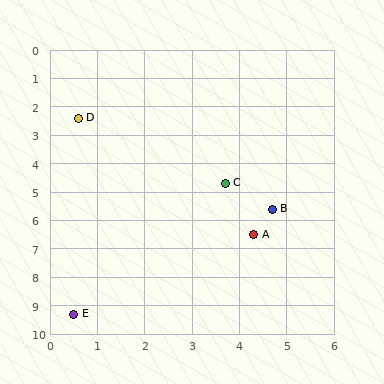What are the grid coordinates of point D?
Point D is at approximately (0.6, 2.4).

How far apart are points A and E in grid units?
Points A and E are about 4.7 grid units apart.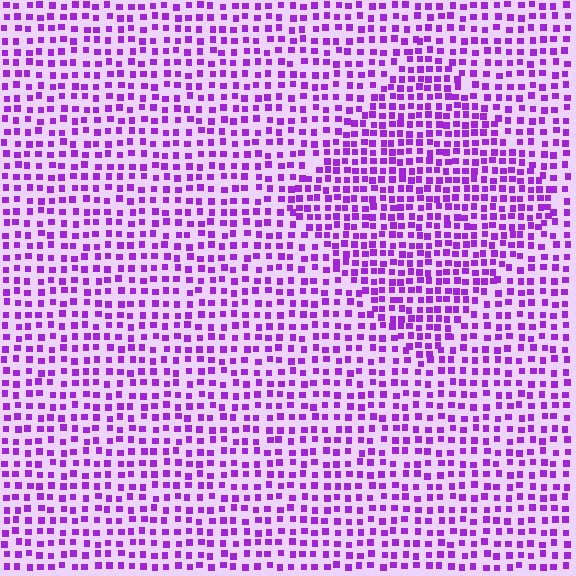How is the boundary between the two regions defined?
The boundary is defined by a change in element density (approximately 1.5x ratio). All elements are the same color, size, and shape.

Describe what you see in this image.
The image contains small purple elements arranged at two different densities. A diamond-shaped region is visible where the elements are more densely packed than the surrounding area.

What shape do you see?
I see a diamond.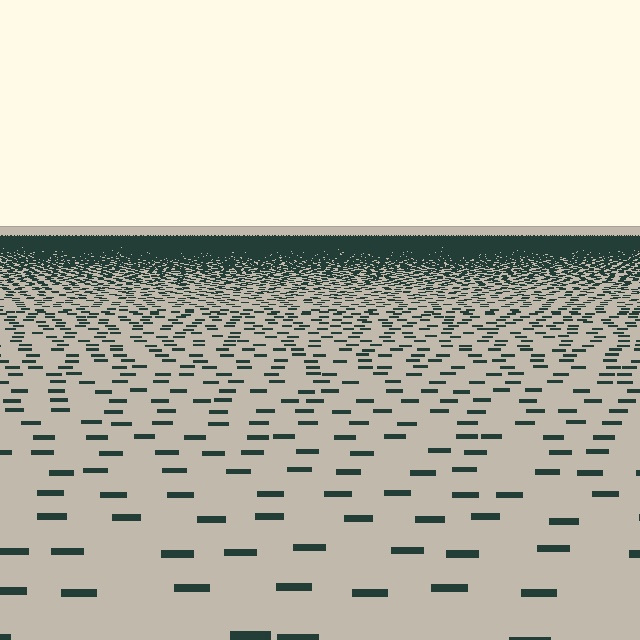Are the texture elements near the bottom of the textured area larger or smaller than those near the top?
Larger. Near the bottom, elements are closer to the viewer and appear at a bigger on-screen size.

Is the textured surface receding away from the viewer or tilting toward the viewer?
The surface is receding away from the viewer. Texture elements get smaller and denser toward the top.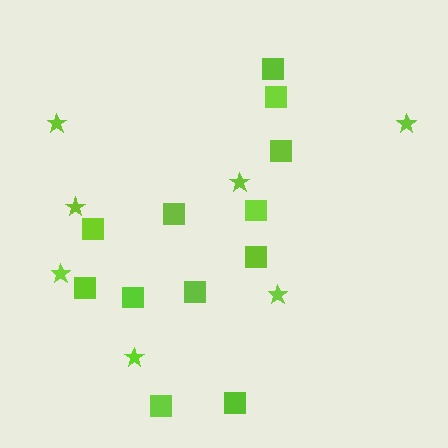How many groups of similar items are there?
There are 2 groups: one group of squares (12) and one group of stars (7).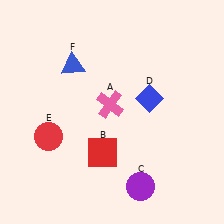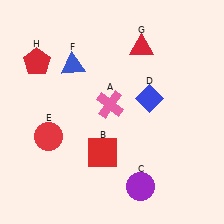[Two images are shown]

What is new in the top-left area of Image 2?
A red pentagon (H) was added in the top-left area of Image 2.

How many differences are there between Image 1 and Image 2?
There are 2 differences between the two images.